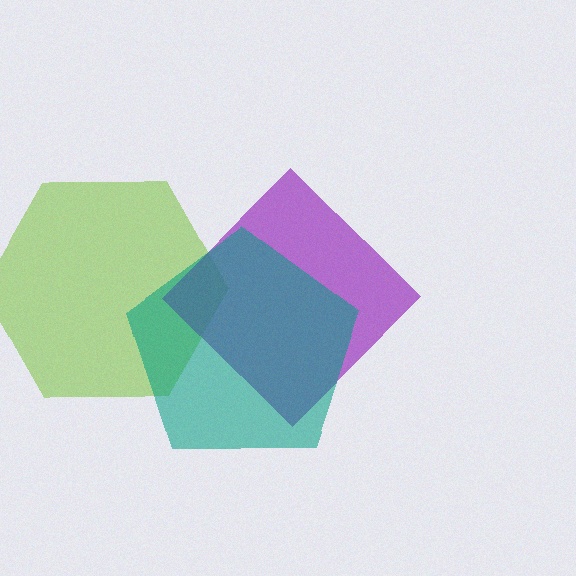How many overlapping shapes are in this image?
There are 3 overlapping shapes in the image.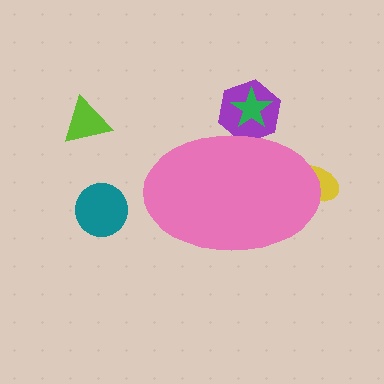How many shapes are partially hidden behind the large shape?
3 shapes are partially hidden.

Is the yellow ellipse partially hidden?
Yes, the yellow ellipse is partially hidden behind the pink ellipse.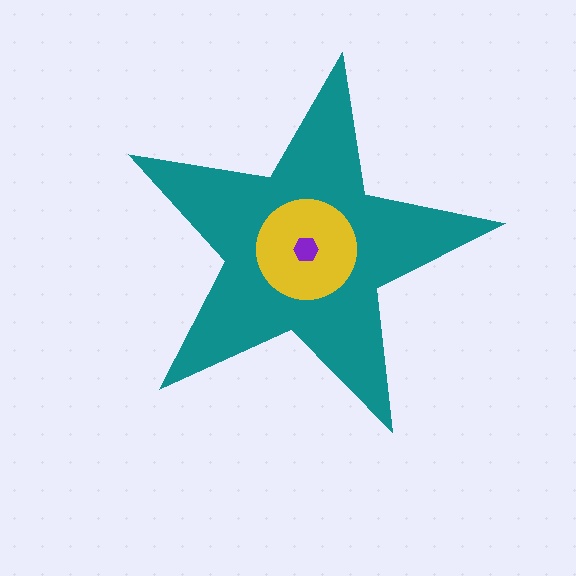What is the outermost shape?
The teal star.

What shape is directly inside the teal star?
The yellow circle.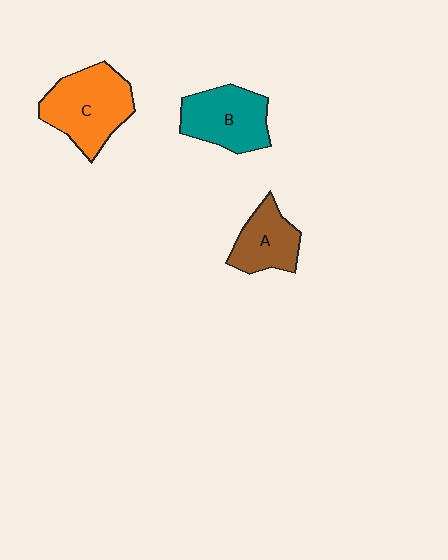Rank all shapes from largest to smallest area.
From largest to smallest: C (orange), B (teal), A (brown).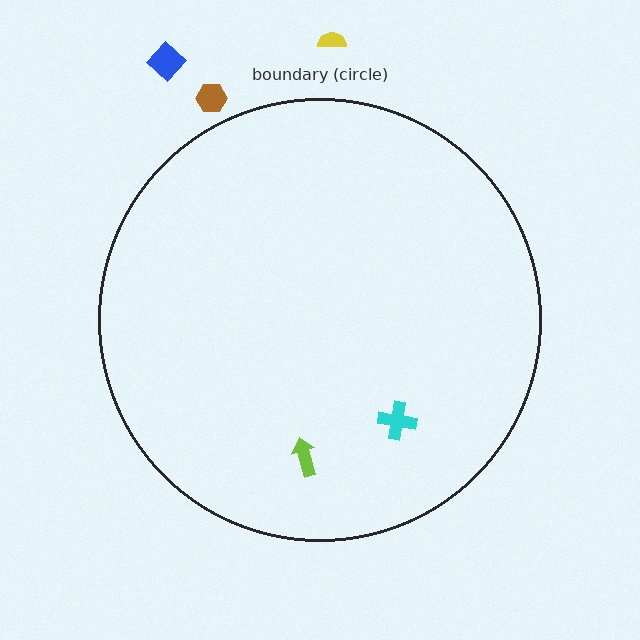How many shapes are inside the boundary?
2 inside, 3 outside.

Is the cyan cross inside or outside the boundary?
Inside.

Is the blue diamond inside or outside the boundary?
Outside.